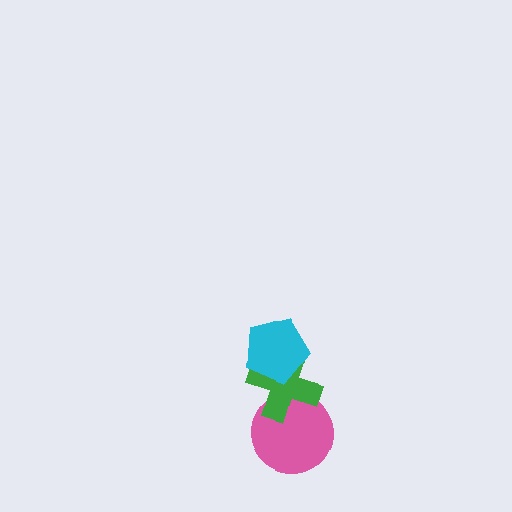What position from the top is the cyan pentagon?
The cyan pentagon is 1st from the top.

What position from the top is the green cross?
The green cross is 2nd from the top.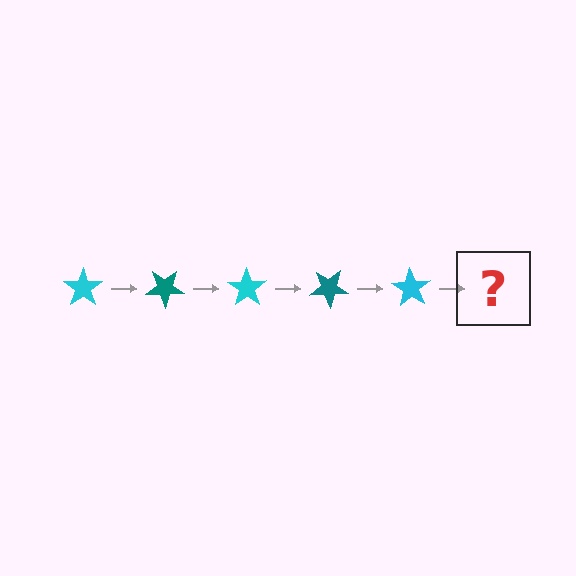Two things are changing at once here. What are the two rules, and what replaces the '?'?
The two rules are that it rotates 35 degrees each step and the color cycles through cyan and teal. The '?' should be a teal star, rotated 175 degrees from the start.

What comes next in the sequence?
The next element should be a teal star, rotated 175 degrees from the start.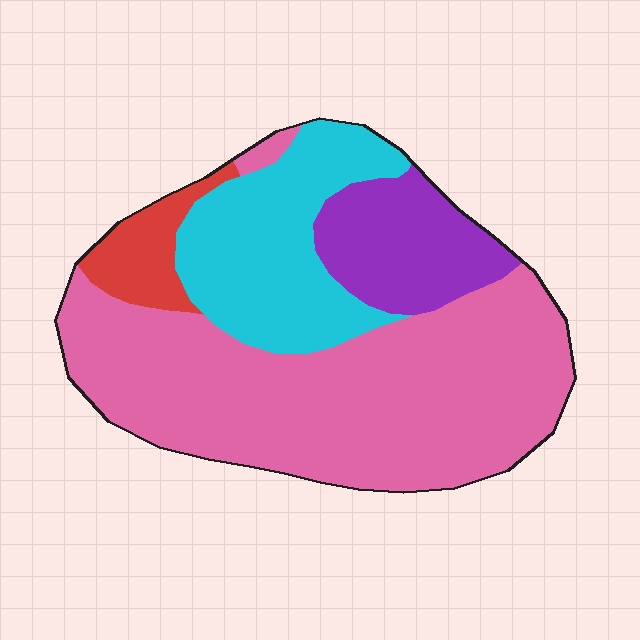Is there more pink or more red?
Pink.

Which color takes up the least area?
Red, at roughly 5%.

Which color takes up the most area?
Pink, at roughly 55%.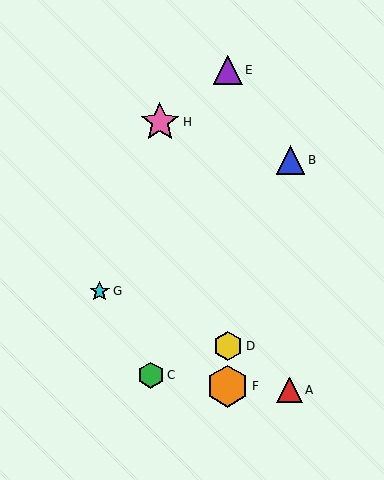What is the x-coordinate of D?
Object D is at x≈228.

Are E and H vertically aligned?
No, E is at x≈228 and H is at x≈160.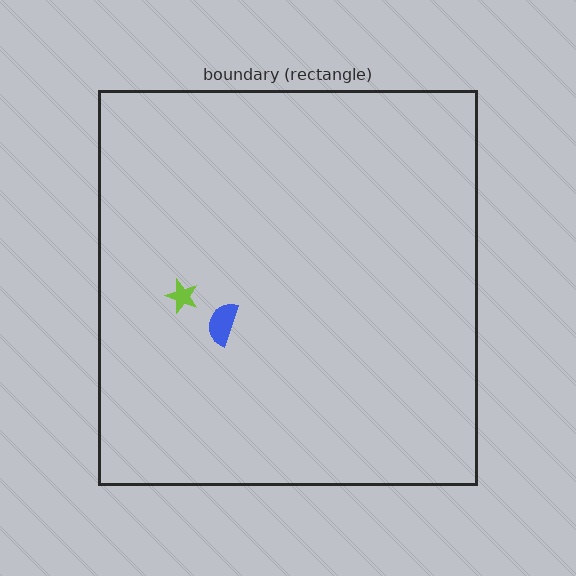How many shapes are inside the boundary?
2 inside, 0 outside.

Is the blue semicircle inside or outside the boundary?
Inside.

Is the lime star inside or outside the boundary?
Inside.